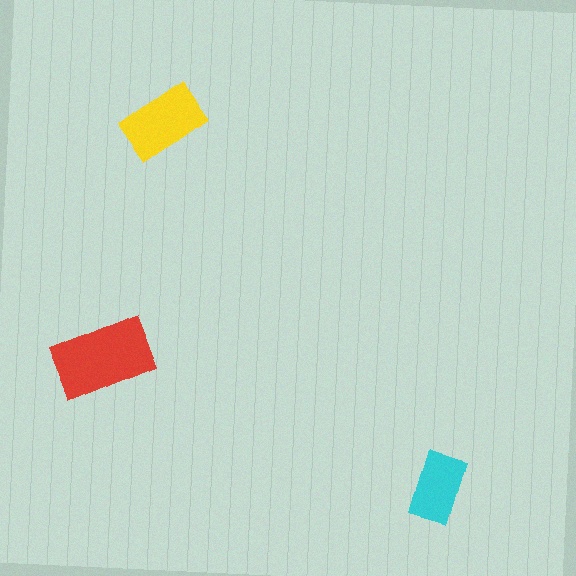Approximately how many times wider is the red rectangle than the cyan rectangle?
About 1.5 times wider.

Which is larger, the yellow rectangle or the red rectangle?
The red one.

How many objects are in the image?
There are 3 objects in the image.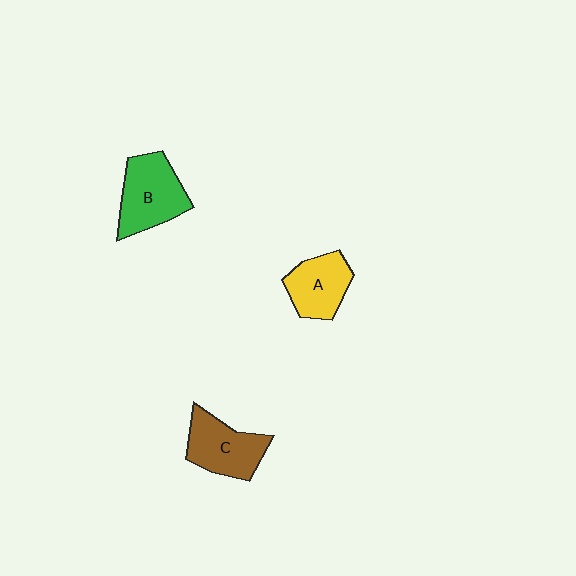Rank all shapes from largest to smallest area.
From largest to smallest: B (green), C (brown), A (yellow).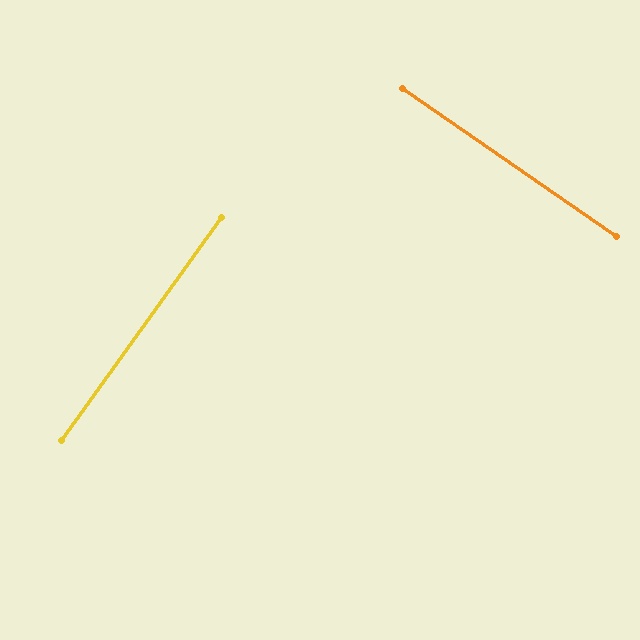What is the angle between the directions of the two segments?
Approximately 89 degrees.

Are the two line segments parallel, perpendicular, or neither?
Perpendicular — they meet at approximately 89°.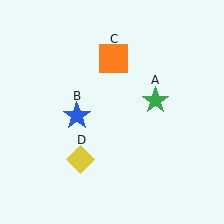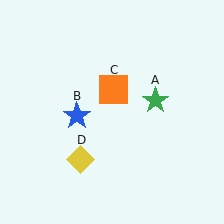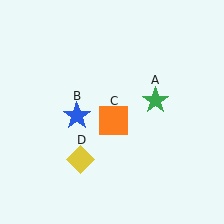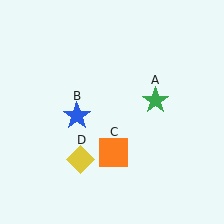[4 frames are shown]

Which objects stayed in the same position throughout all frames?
Green star (object A) and blue star (object B) and yellow diamond (object D) remained stationary.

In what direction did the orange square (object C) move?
The orange square (object C) moved down.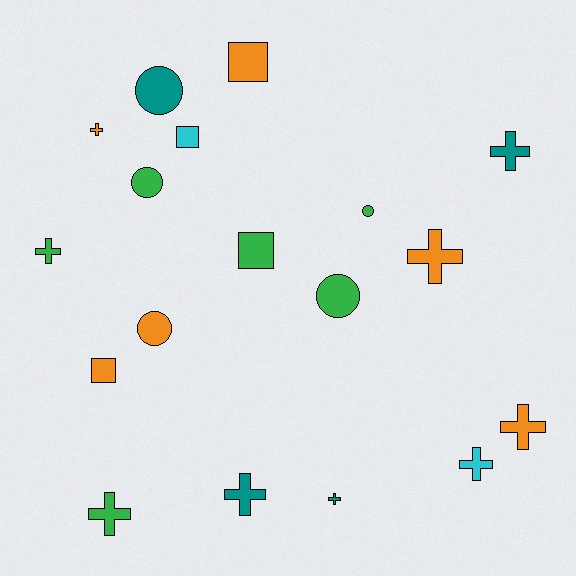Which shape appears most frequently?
Cross, with 9 objects.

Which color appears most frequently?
Orange, with 6 objects.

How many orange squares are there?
There are 2 orange squares.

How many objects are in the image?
There are 18 objects.